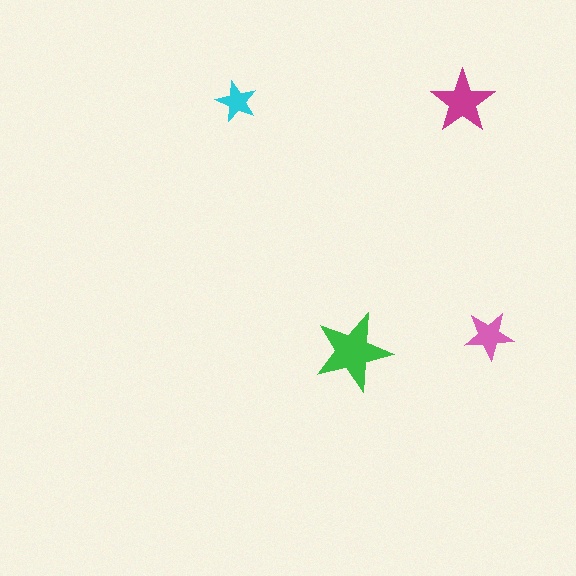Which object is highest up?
The cyan star is topmost.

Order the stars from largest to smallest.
the green one, the magenta one, the pink one, the cyan one.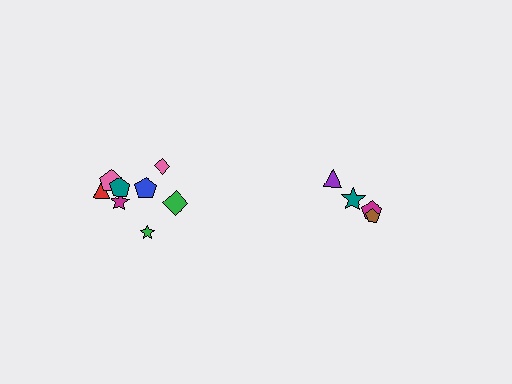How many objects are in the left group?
There are 8 objects.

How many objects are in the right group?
There are 4 objects.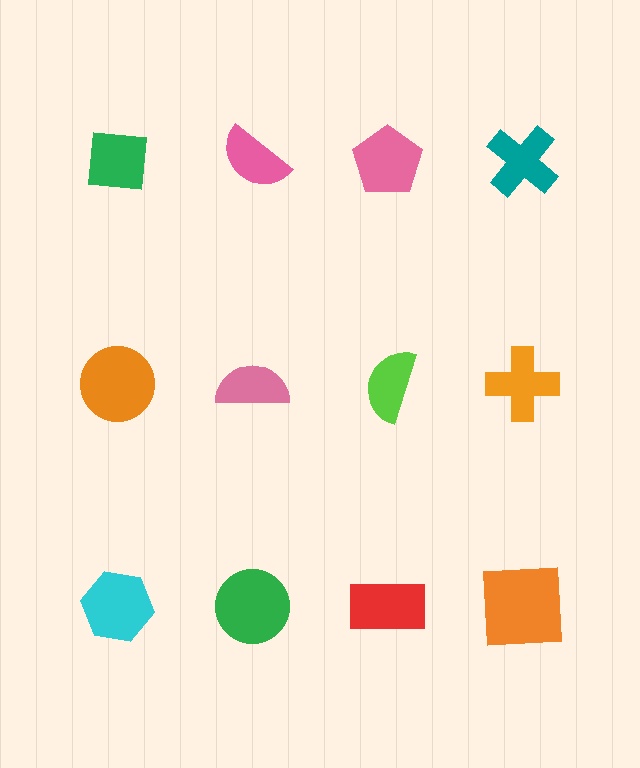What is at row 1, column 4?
A teal cross.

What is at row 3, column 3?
A red rectangle.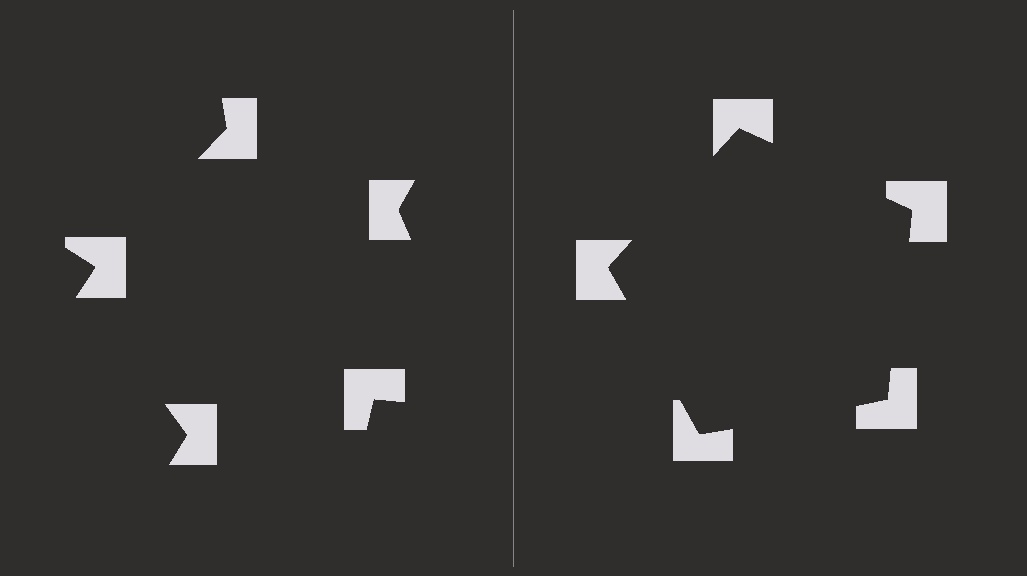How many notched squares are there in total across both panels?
10 — 5 on each side.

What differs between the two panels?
The notched squares are positioned identically on both sides; only the wedge orientations differ. On the right they align to a pentagon; on the left they are misaligned.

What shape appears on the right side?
An illusory pentagon.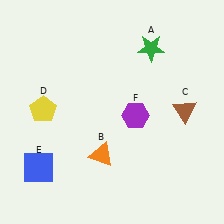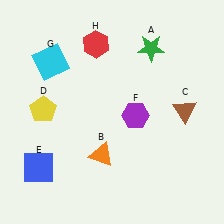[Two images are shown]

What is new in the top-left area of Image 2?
A red hexagon (H) was added in the top-left area of Image 2.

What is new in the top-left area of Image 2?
A cyan square (G) was added in the top-left area of Image 2.